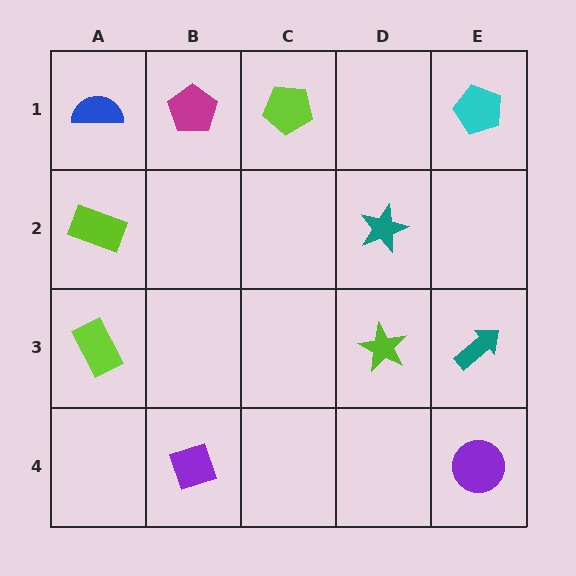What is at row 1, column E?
A cyan pentagon.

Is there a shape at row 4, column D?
No, that cell is empty.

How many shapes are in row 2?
2 shapes.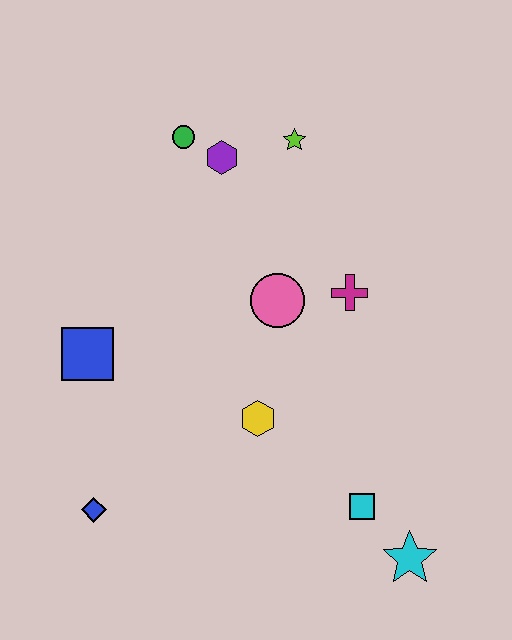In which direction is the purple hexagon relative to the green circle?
The purple hexagon is to the right of the green circle.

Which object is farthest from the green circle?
The cyan star is farthest from the green circle.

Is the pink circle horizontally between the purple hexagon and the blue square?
No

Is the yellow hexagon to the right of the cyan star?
No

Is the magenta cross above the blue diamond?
Yes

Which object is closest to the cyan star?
The cyan square is closest to the cyan star.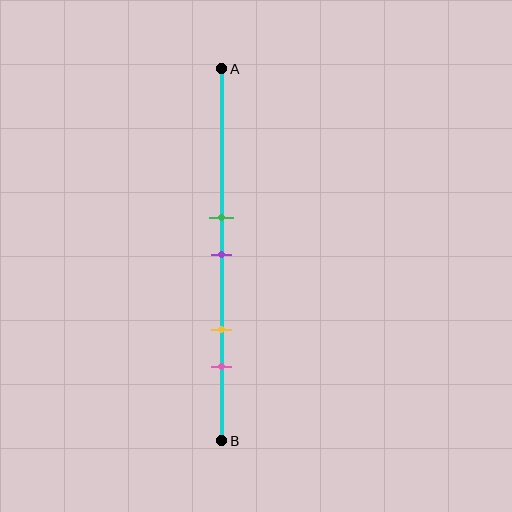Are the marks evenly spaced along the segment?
No, the marks are not evenly spaced.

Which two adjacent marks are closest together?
The green and purple marks are the closest adjacent pair.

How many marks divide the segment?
There are 4 marks dividing the segment.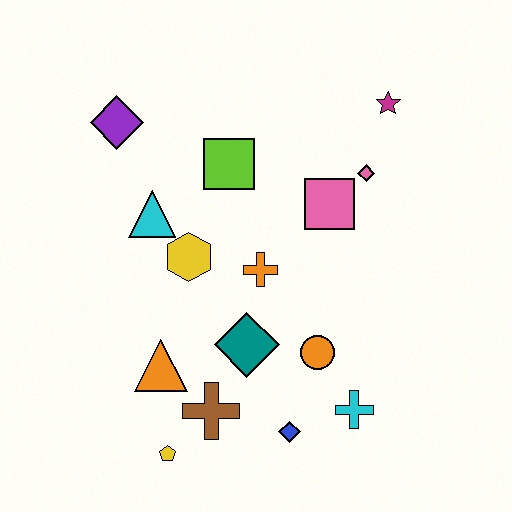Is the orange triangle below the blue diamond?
No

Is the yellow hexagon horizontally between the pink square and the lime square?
No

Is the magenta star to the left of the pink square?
No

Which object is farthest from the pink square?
The yellow pentagon is farthest from the pink square.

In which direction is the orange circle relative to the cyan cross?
The orange circle is above the cyan cross.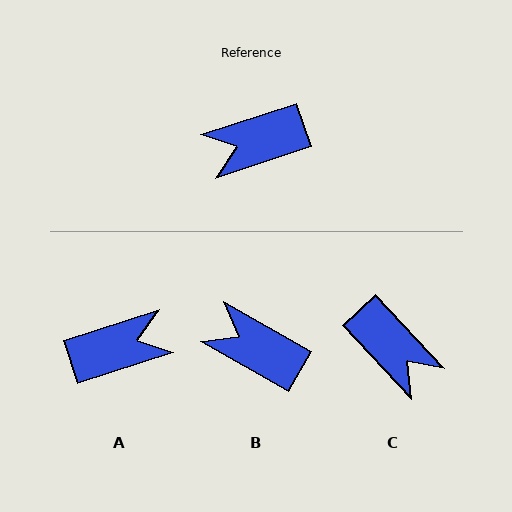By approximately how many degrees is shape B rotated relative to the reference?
Approximately 48 degrees clockwise.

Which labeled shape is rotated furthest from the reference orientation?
A, about 180 degrees away.